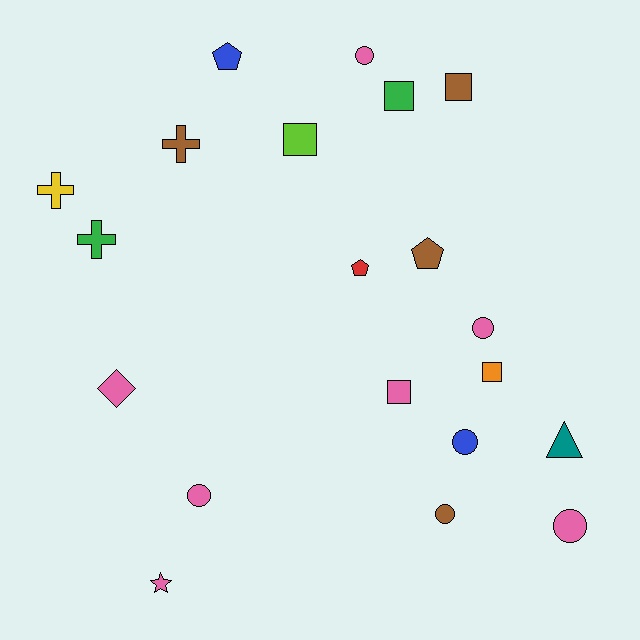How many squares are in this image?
There are 5 squares.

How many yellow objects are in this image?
There is 1 yellow object.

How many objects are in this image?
There are 20 objects.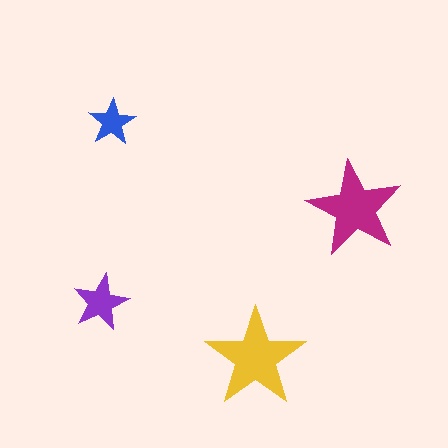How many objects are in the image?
There are 4 objects in the image.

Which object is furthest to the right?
The magenta star is rightmost.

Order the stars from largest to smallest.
the yellow one, the magenta one, the purple one, the blue one.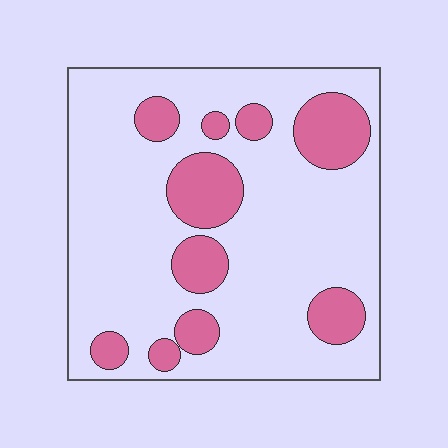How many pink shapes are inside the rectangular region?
10.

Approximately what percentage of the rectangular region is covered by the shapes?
Approximately 20%.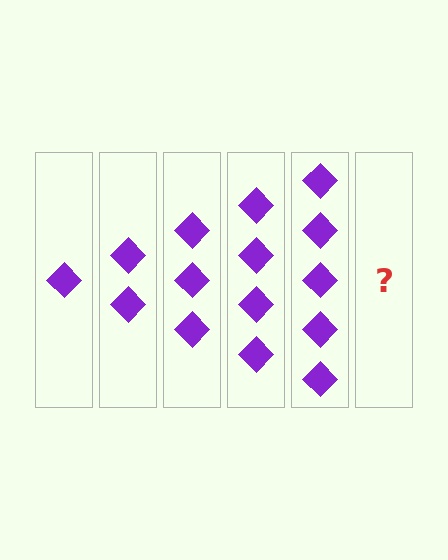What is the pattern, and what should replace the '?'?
The pattern is that each step adds one more diamond. The '?' should be 6 diamonds.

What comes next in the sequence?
The next element should be 6 diamonds.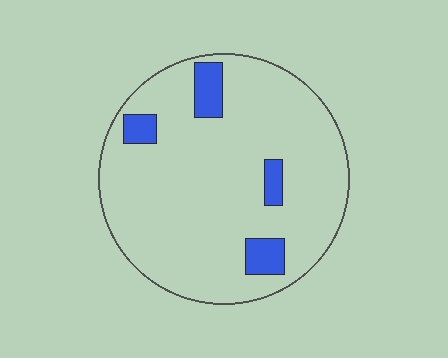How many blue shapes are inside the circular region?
4.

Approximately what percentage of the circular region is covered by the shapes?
Approximately 10%.